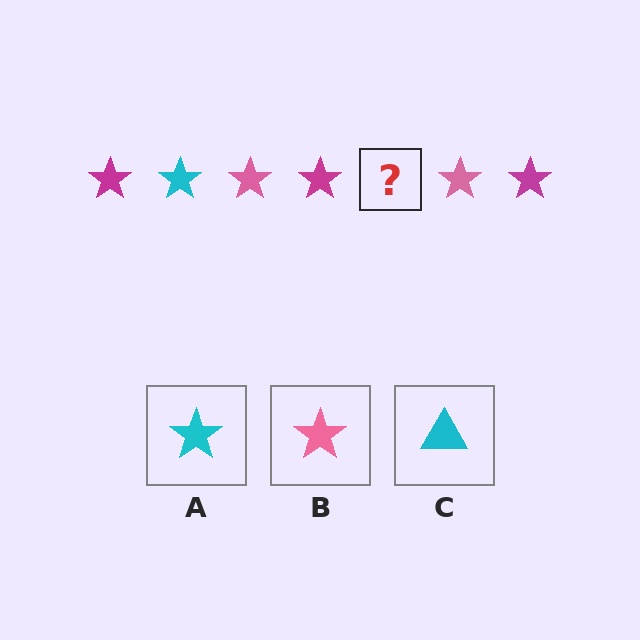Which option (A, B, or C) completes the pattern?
A.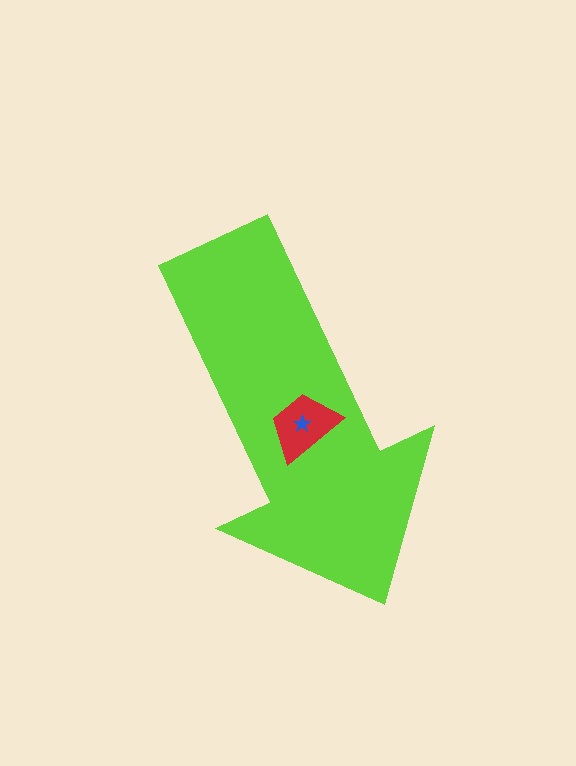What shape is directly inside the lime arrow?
The red trapezoid.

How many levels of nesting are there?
3.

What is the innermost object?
The blue star.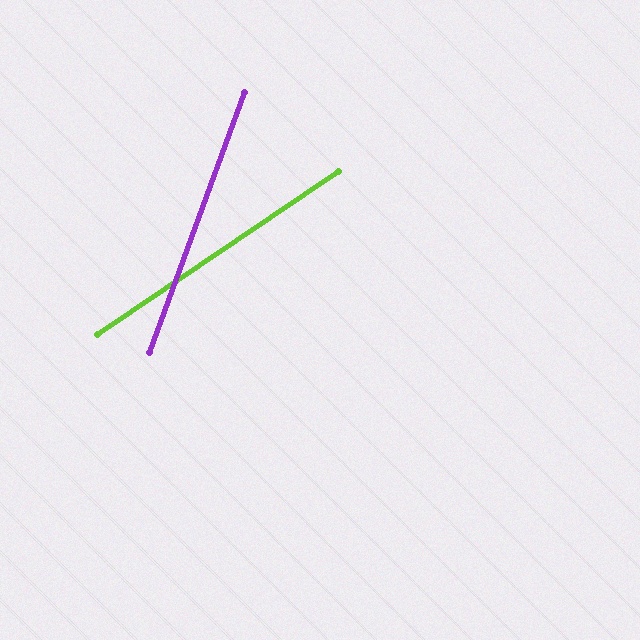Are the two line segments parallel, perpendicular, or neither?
Neither parallel nor perpendicular — they differ by about 36°.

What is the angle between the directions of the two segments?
Approximately 36 degrees.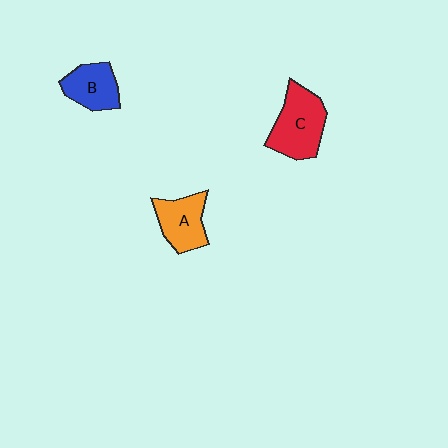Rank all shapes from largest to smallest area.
From largest to smallest: C (red), A (orange), B (blue).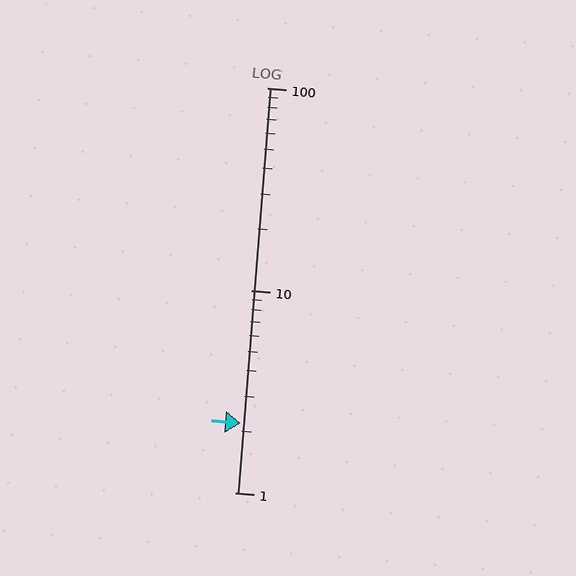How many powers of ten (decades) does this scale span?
The scale spans 2 decades, from 1 to 100.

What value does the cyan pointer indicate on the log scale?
The pointer indicates approximately 2.2.